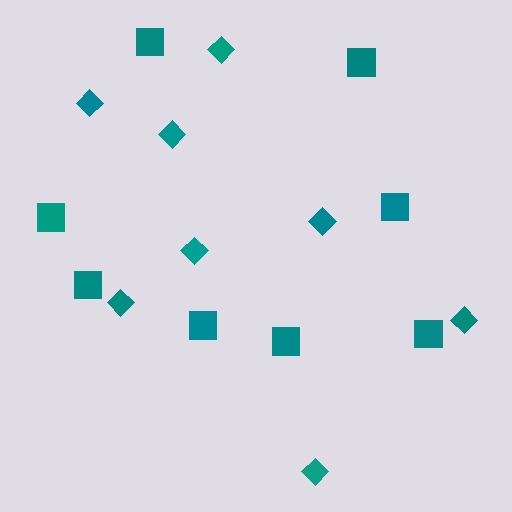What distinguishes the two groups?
There are 2 groups: one group of diamonds (8) and one group of squares (8).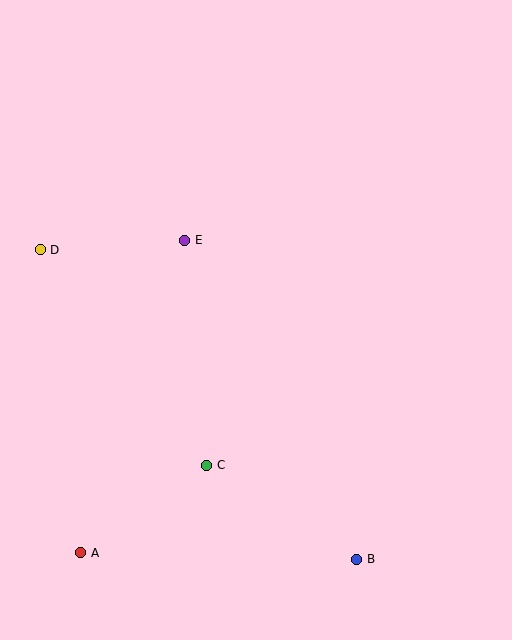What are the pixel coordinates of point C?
Point C is at (207, 465).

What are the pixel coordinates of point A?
Point A is at (81, 553).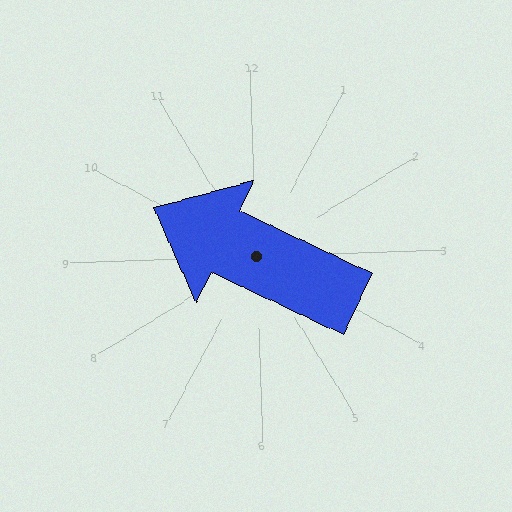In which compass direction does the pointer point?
Northwest.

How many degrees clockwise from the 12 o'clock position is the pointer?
Approximately 297 degrees.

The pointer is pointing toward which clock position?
Roughly 10 o'clock.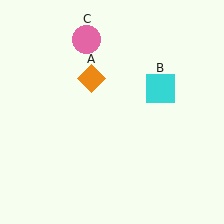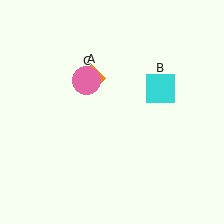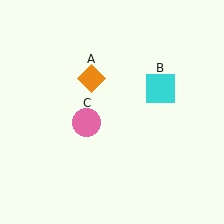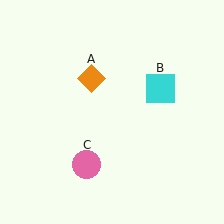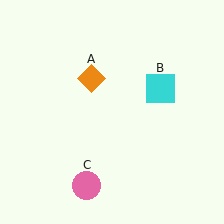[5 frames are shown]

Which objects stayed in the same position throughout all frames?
Orange diamond (object A) and cyan square (object B) remained stationary.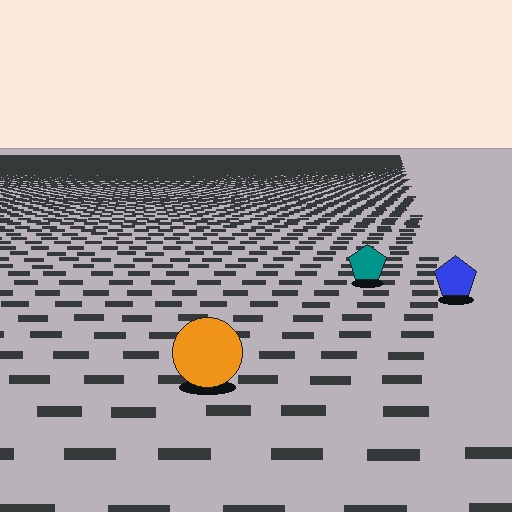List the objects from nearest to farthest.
From nearest to farthest: the orange circle, the blue pentagon, the teal pentagon.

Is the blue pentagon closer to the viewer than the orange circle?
No. The orange circle is closer — you can tell from the texture gradient: the ground texture is coarser near it.